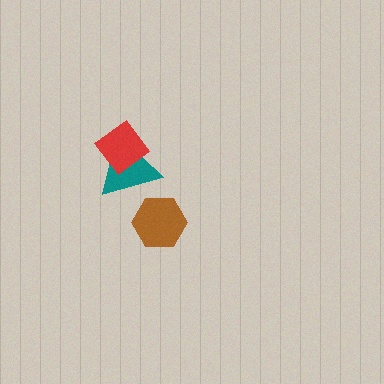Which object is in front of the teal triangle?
The red diamond is in front of the teal triangle.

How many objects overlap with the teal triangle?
1 object overlaps with the teal triangle.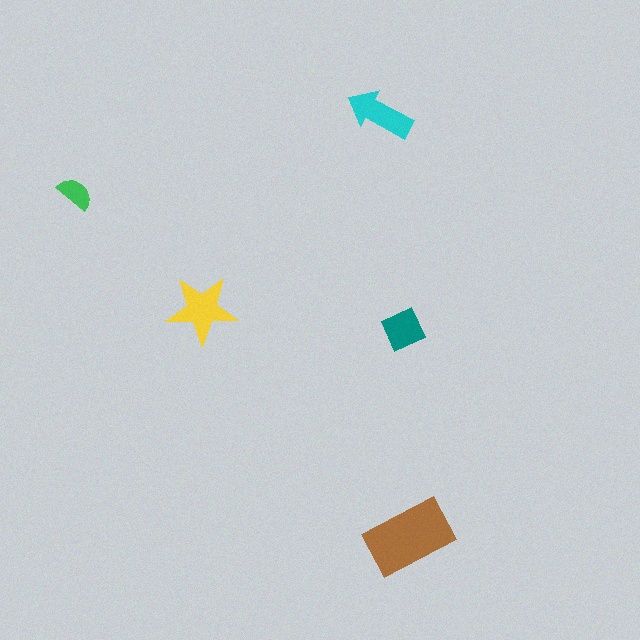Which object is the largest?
The brown rectangle.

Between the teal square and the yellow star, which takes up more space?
The yellow star.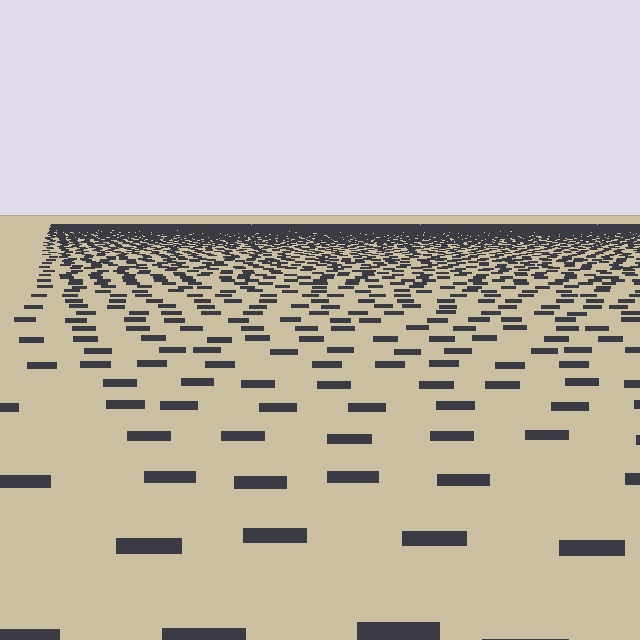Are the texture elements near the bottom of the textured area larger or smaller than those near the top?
Larger. Near the bottom, elements are closer to the viewer and appear at a bigger on-screen size.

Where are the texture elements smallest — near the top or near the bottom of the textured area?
Near the top.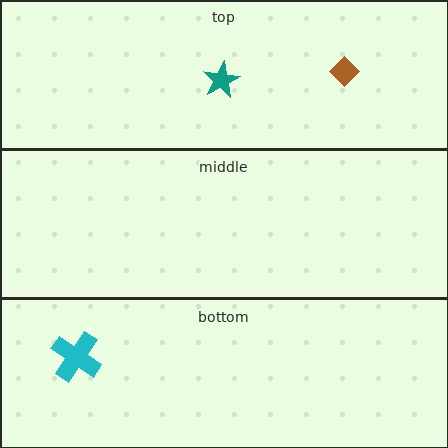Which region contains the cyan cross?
The bottom region.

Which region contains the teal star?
The top region.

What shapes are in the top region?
The teal star, the brown diamond.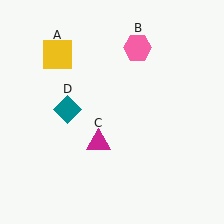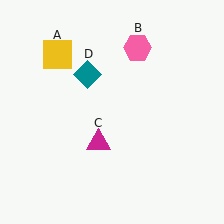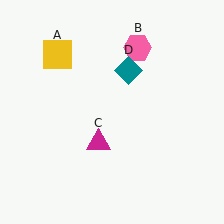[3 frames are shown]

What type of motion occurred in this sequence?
The teal diamond (object D) rotated clockwise around the center of the scene.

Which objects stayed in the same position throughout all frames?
Yellow square (object A) and pink hexagon (object B) and magenta triangle (object C) remained stationary.